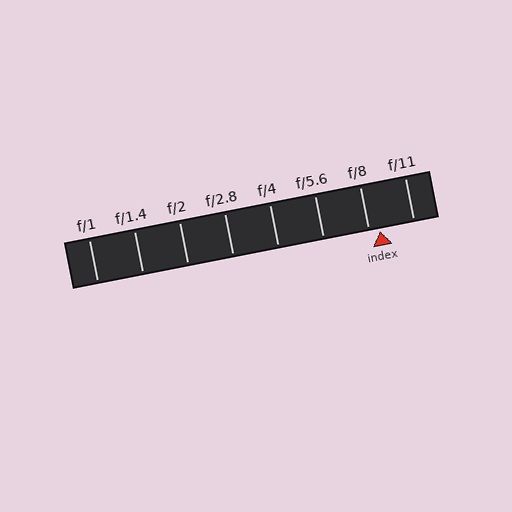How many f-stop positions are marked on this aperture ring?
There are 8 f-stop positions marked.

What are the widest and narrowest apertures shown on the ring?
The widest aperture shown is f/1 and the narrowest is f/11.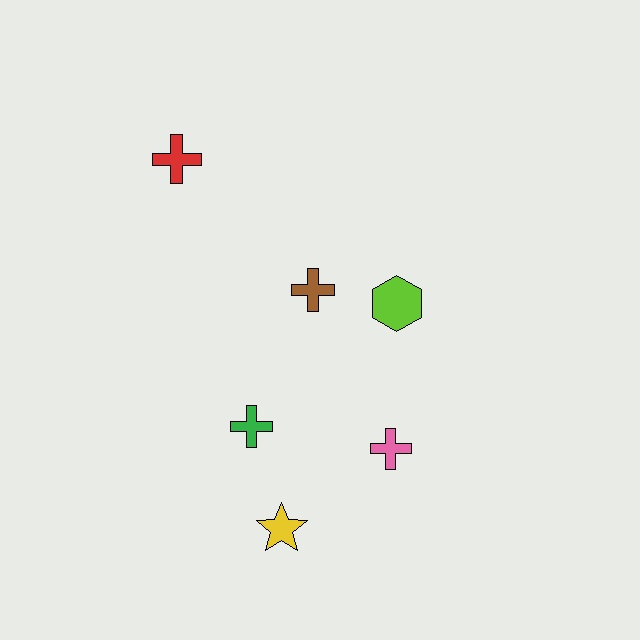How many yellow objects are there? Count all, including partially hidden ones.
There is 1 yellow object.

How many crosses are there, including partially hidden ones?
There are 4 crosses.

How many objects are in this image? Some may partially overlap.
There are 6 objects.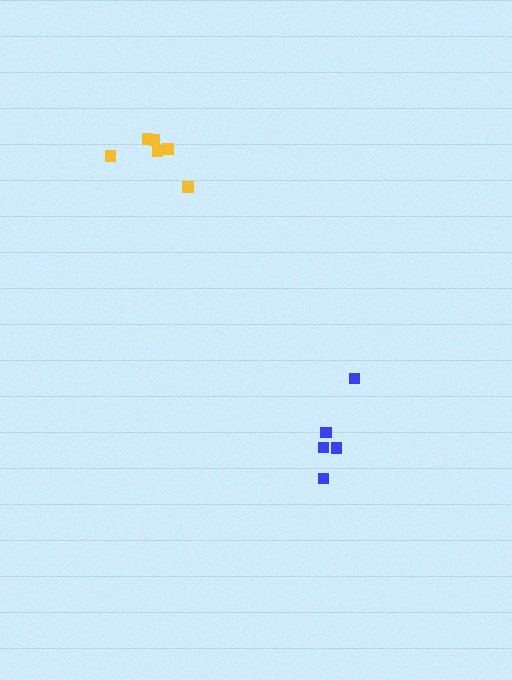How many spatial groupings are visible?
There are 2 spatial groupings.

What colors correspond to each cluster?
The clusters are colored: blue, yellow.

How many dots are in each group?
Group 1: 5 dots, Group 2: 6 dots (11 total).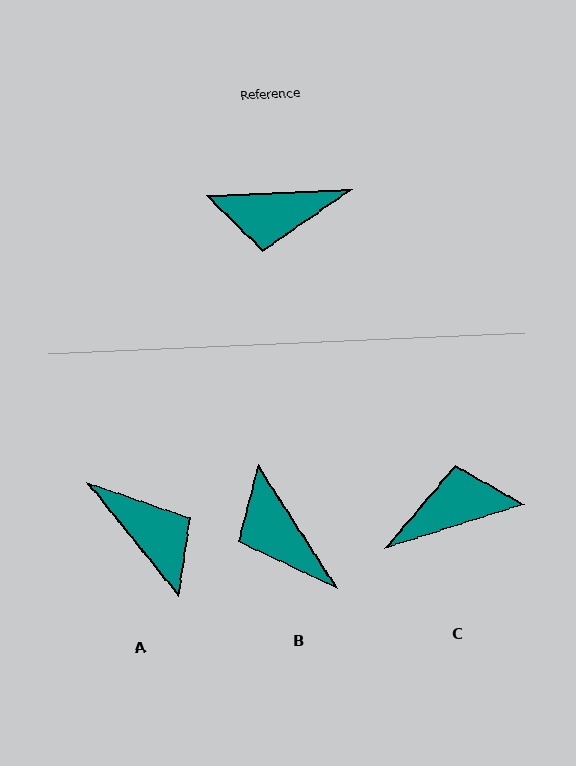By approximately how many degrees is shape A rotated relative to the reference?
Approximately 126 degrees counter-clockwise.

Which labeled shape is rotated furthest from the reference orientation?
C, about 165 degrees away.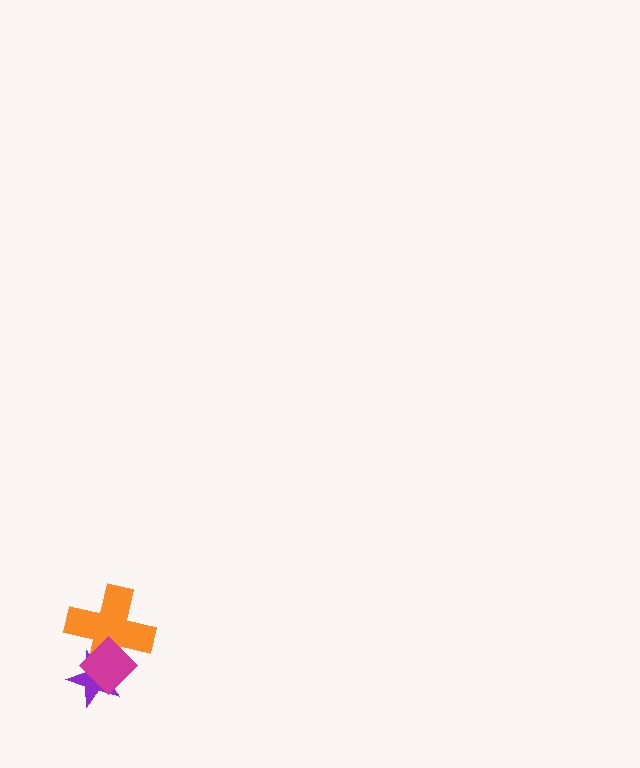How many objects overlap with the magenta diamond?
2 objects overlap with the magenta diamond.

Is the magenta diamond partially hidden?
No, no other shape covers it.